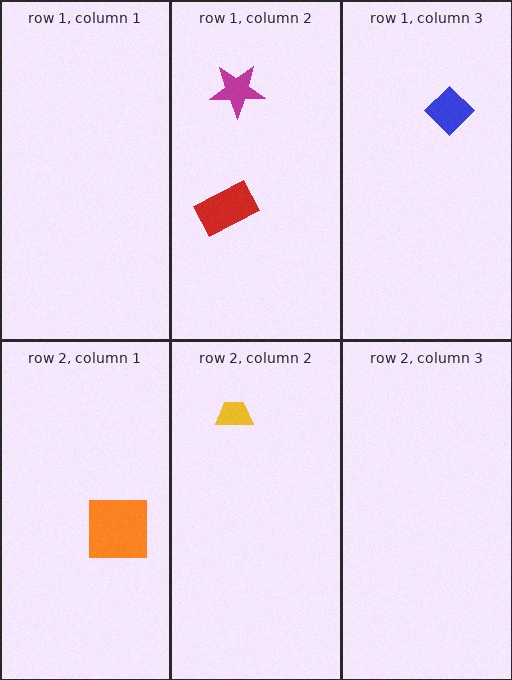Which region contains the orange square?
The row 2, column 1 region.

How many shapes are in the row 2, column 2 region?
1.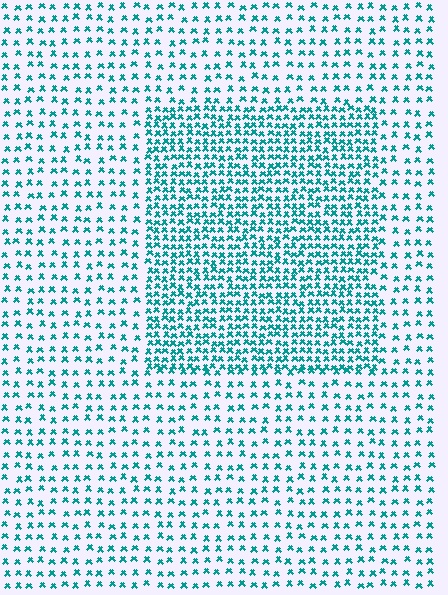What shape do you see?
I see a rectangle.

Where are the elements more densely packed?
The elements are more densely packed inside the rectangle boundary.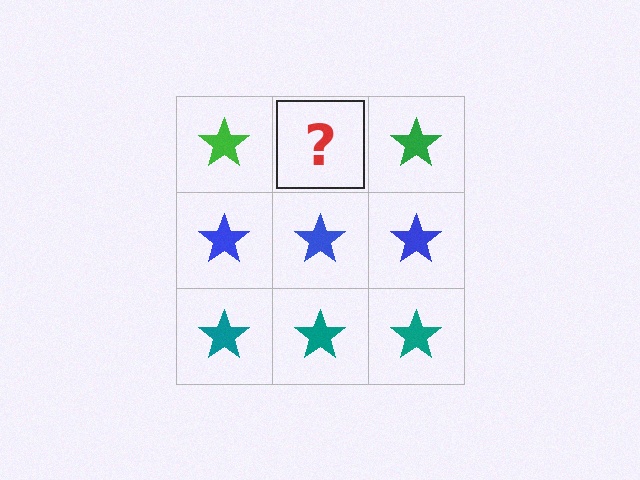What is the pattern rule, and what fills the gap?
The rule is that each row has a consistent color. The gap should be filled with a green star.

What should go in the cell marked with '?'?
The missing cell should contain a green star.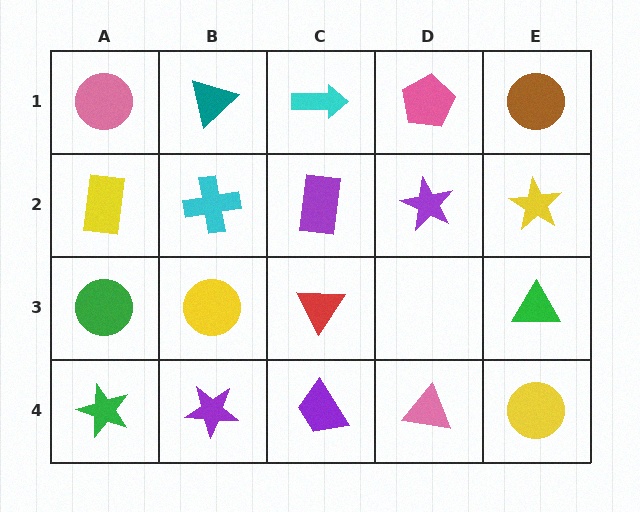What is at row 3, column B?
A yellow circle.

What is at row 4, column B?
A purple star.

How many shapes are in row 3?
4 shapes.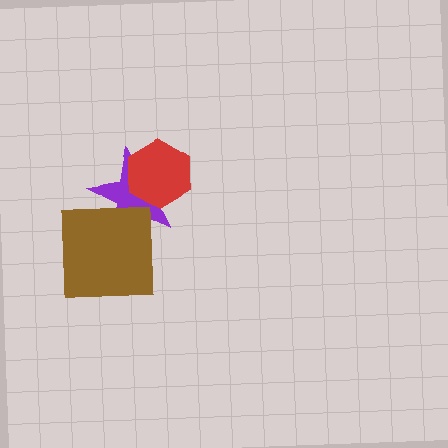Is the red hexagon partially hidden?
No, no other shape covers it.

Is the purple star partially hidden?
Yes, it is partially covered by another shape.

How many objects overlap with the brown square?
1 object overlaps with the brown square.